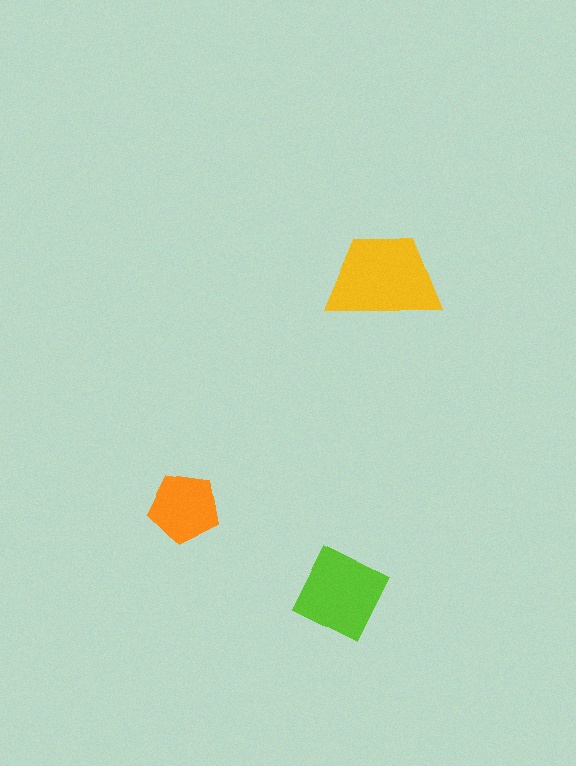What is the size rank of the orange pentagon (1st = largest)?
3rd.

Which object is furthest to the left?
The orange pentagon is leftmost.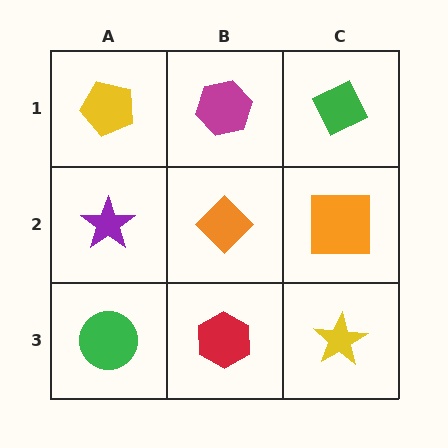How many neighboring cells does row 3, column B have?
3.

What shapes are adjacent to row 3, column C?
An orange square (row 2, column C), a red hexagon (row 3, column B).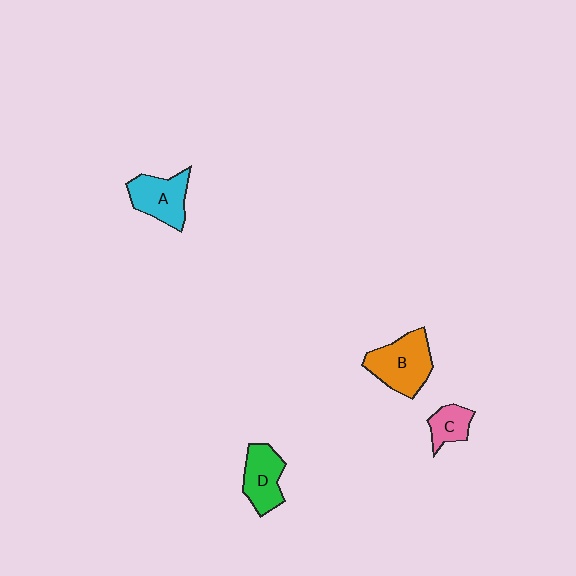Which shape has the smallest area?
Shape C (pink).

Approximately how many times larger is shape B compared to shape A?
Approximately 1.2 times.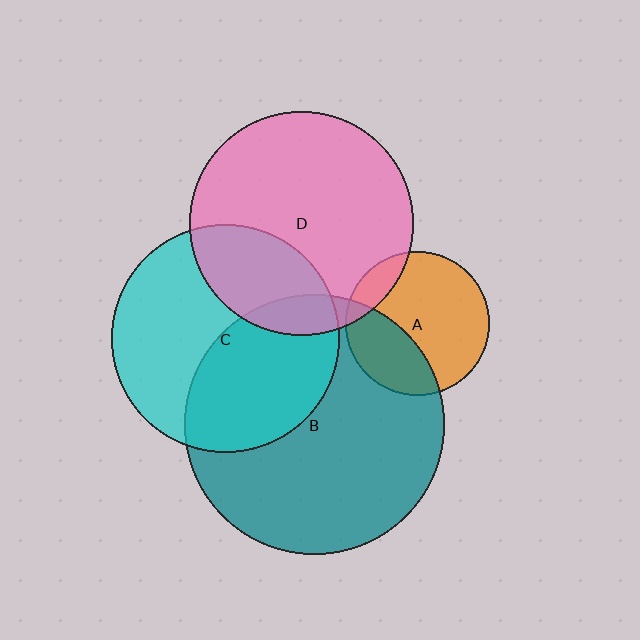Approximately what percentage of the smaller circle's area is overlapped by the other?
Approximately 35%.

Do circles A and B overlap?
Yes.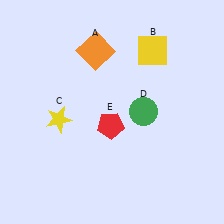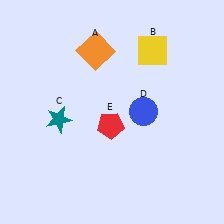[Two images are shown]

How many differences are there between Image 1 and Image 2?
There are 2 differences between the two images.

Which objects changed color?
C changed from yellow to teal. D changed from green to blue.